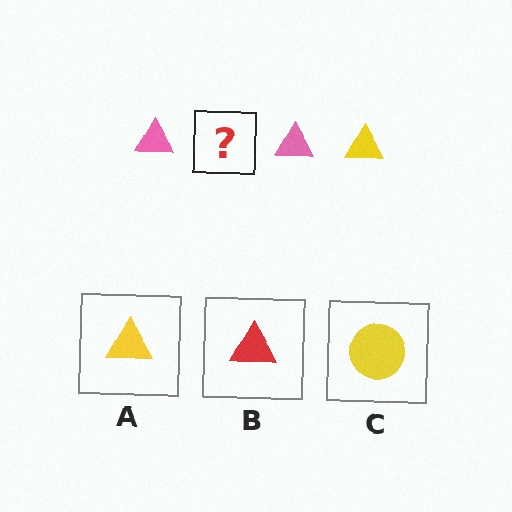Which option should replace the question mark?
Option A.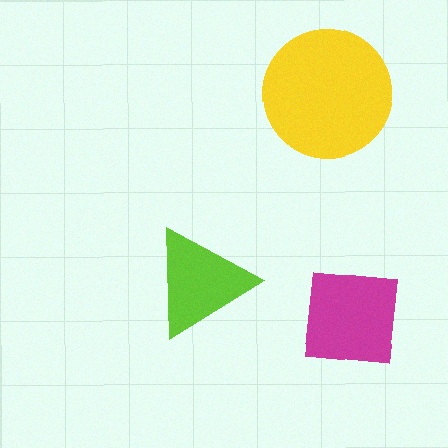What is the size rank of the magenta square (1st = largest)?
2nd.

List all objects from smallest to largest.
The lime triangle, the magenta square, the yellow circle.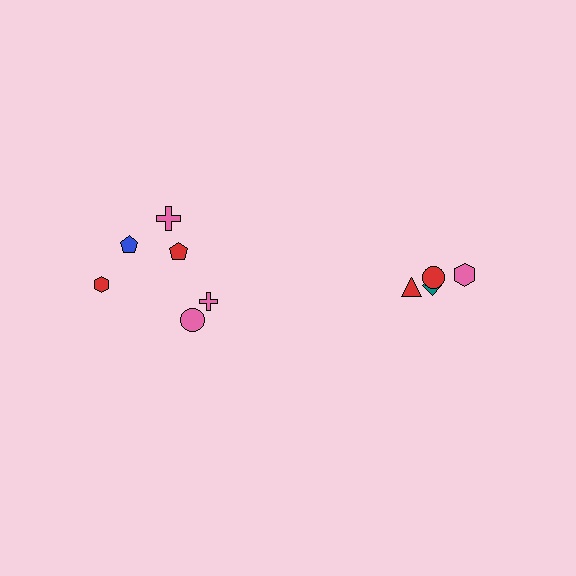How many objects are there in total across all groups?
There are 10 objects.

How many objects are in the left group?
There are 6 objects.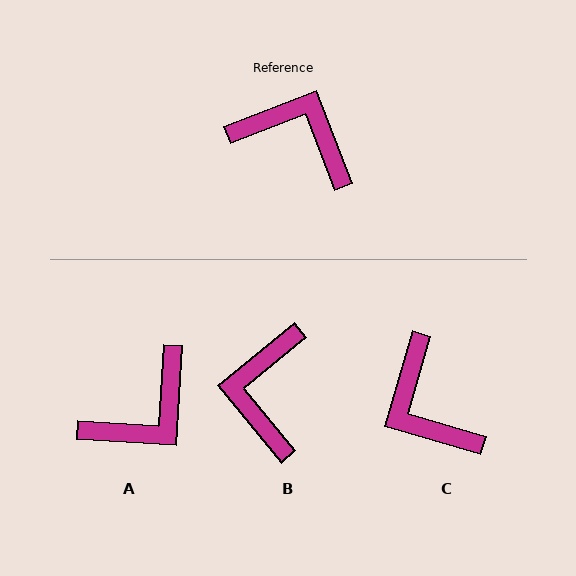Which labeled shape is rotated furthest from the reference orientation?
C, about 143 degrees away.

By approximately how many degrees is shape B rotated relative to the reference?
Approximately 108 degrees counter-clockwise.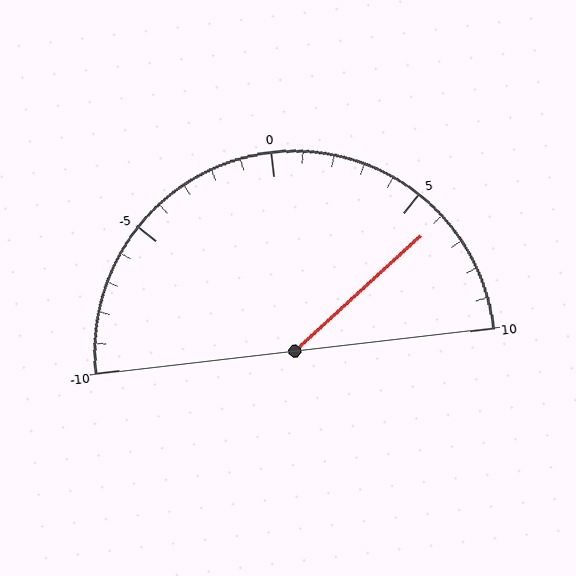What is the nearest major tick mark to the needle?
The nearest major tick mark is 5.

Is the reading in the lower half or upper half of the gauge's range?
The reading is in the upper half of the range (-10 to 10).